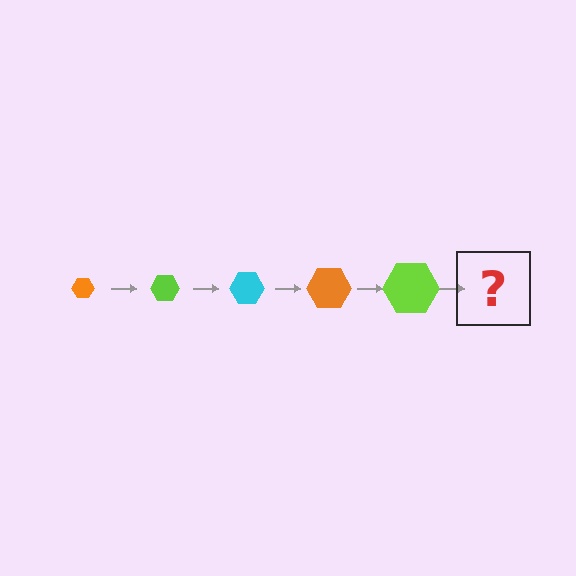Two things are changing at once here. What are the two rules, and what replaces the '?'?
The two rules are that the hexagon grows larger each step and the color cycles through orange, lime, and cyan. The '?' should be a cyan hexagon, larger than the previous one.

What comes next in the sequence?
The next element should be a cyan hexagon, larger than the previous one.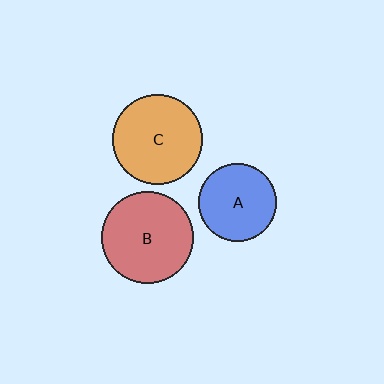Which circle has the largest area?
Circle B (red).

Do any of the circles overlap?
No, none of the circles overlap.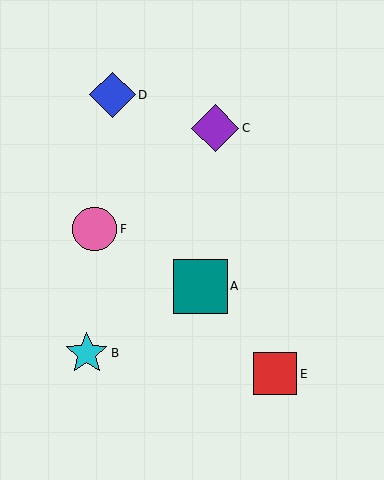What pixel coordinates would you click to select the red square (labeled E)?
Click at (275, 374) to select the red square E.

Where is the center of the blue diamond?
The center of the blue diamond is at (112, 95).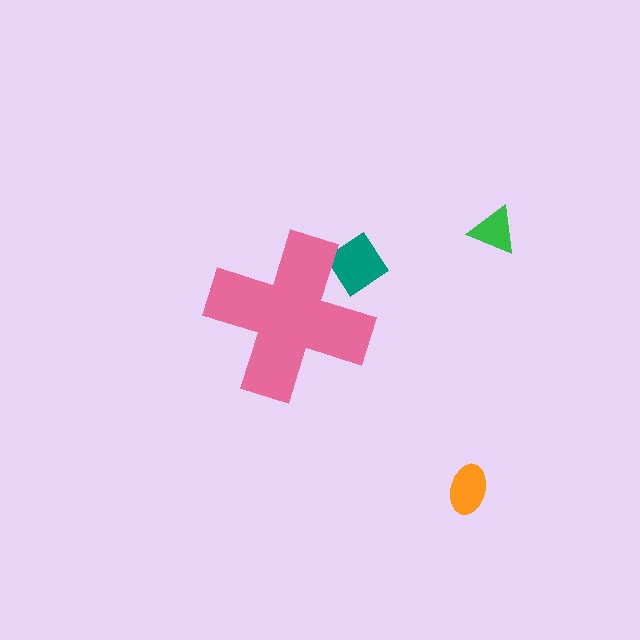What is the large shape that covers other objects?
A pink cross.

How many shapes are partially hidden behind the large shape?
1 shape is partially hidden.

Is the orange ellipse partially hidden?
No, the orange ellipse is fully visible.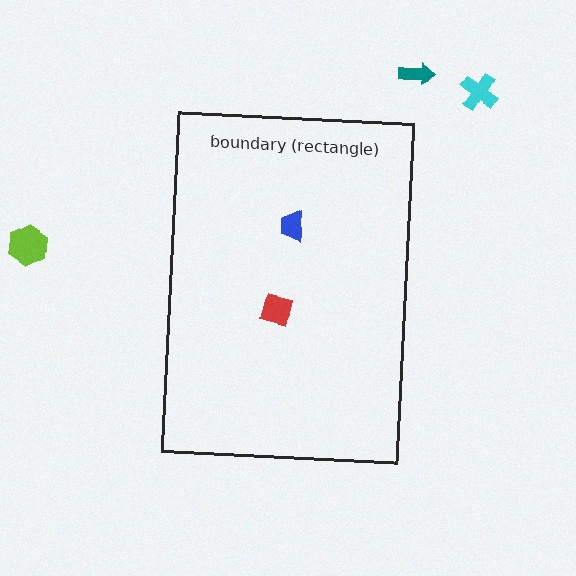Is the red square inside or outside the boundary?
Inside.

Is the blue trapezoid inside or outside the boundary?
Inside.